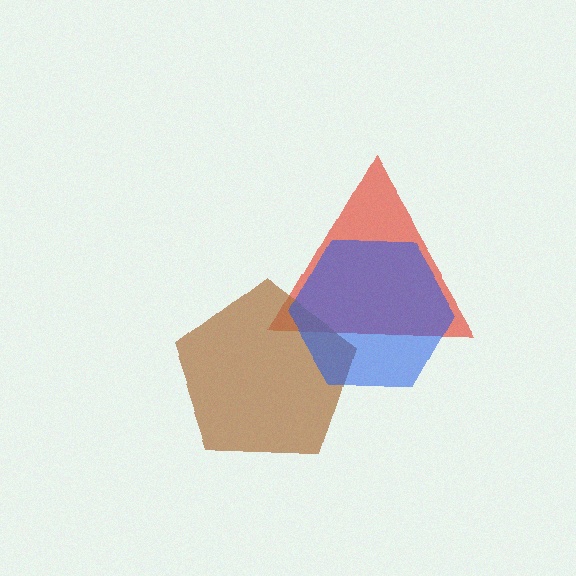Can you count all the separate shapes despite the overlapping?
Yes, there are 3 separate shapes.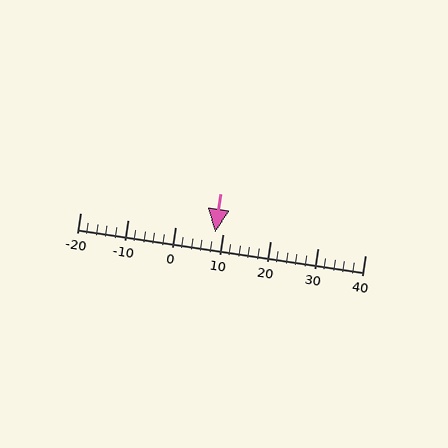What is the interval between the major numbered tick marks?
The major tick marks are spaced 10 units apart.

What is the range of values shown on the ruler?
The ruler shows values from -20 to 40.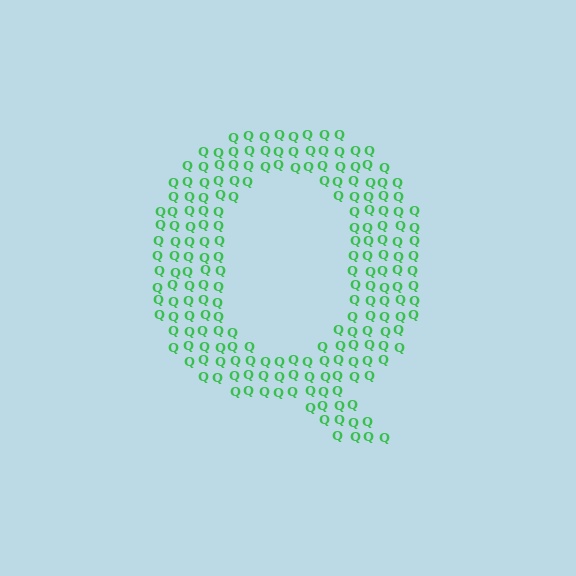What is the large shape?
The large shape is the letter Q.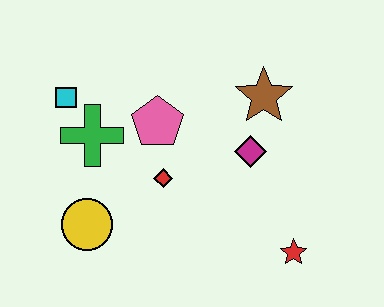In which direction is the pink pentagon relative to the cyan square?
The pink pentagon is to the right of the cyan square.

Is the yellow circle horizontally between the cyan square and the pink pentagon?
Yes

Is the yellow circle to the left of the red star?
Yes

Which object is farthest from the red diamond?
The red star is farthest from the red diamond.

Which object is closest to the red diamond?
The pink pentagon is closest to the red diamond.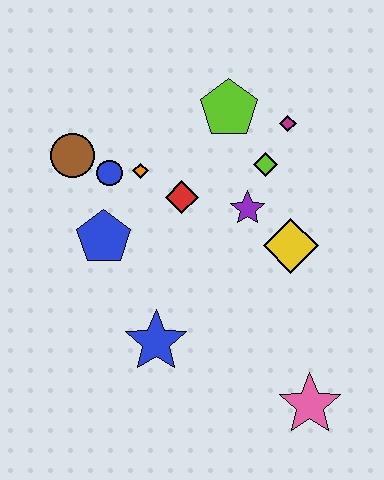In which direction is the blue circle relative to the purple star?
The blue circle is to the left of the purple star.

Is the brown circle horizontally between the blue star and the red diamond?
No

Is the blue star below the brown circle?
Yes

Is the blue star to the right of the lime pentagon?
No